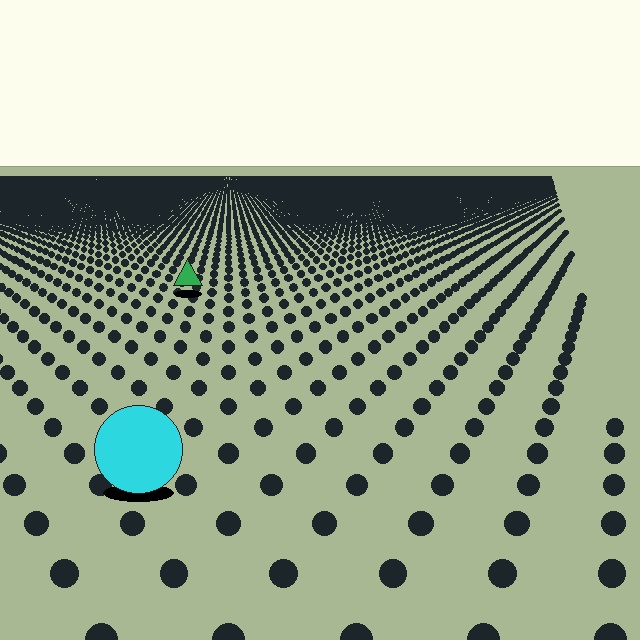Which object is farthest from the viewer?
The green triangle is farthest from the viewer. It appears smaller and the ground texture around it is denser.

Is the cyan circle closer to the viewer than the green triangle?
Yes. The cyan circle is closer — you can tell from the texture gradient: the ground texture is coarser near it.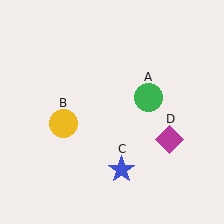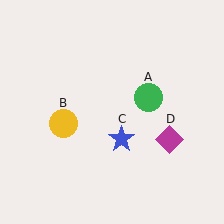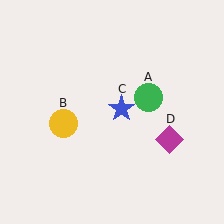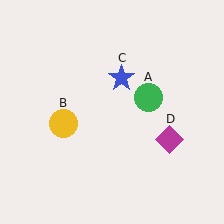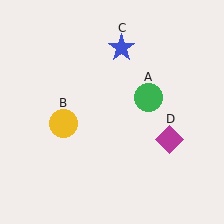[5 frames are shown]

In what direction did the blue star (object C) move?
The blue star (object C) moved up.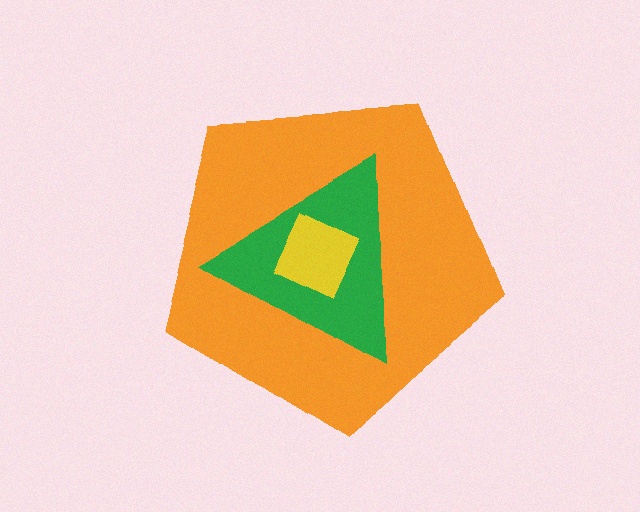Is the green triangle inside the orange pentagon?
Yes.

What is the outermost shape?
The orange pentagon.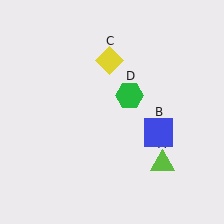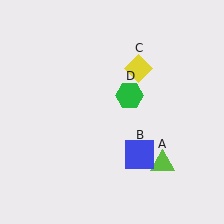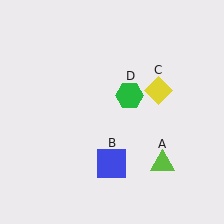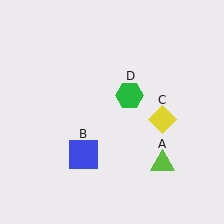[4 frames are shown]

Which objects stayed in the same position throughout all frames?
Lime triangle (object A) and green hexagon (object D) remained stationary.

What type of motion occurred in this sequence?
The blue square (object B), yellow diamond (object C) rotated clockwise around the center of the scene.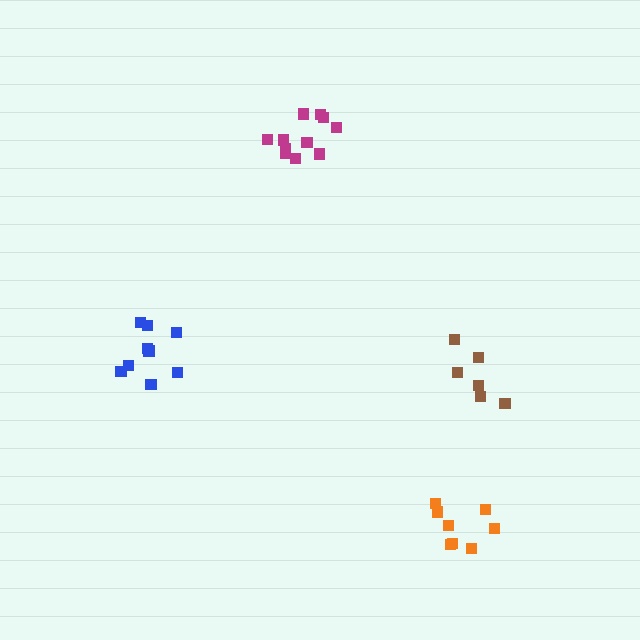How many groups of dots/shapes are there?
There are 4 groups.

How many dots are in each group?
Group 1: 9 dots, Group 2: 8 dots, Group 3: 11 dots, Group 4: 6 dots (34 total).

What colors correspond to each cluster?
The clusters are colored: blue, orange, magenta, brown.